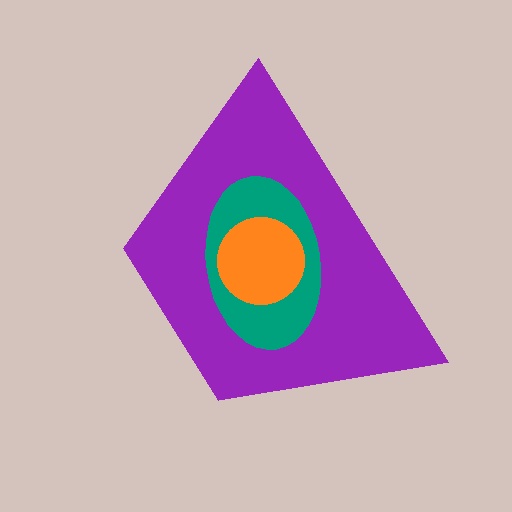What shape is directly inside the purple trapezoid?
The teal ellipse.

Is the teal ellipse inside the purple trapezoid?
Yes.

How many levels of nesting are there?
3.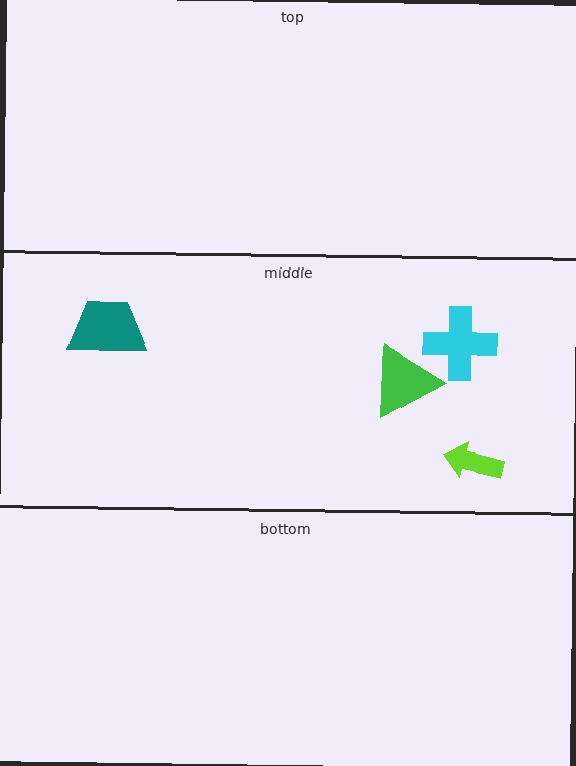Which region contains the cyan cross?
The middle region.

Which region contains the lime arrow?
The middle region.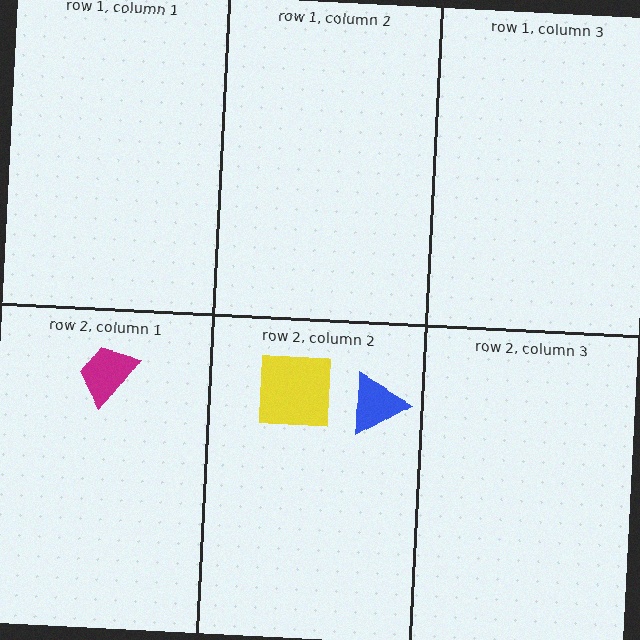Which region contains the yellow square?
The row 2, column 2 region.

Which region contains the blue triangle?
The row 2, column 2 region.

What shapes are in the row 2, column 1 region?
The magenta trapezoid.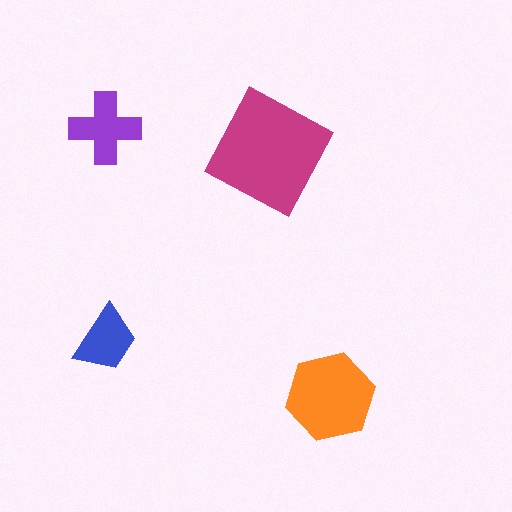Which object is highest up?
The purple cross is topmost.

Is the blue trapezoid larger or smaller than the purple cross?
Smaller.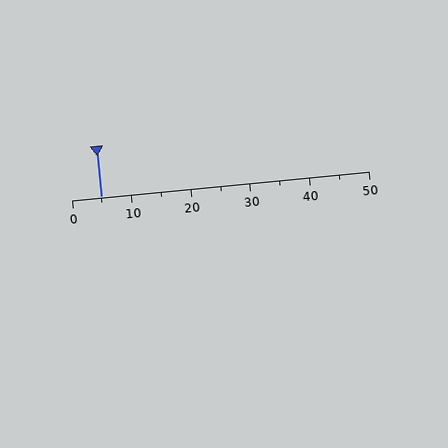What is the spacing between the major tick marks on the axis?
The major ticks are spaced 10 apart.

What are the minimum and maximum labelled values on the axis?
The axis runs from 0 to 50.